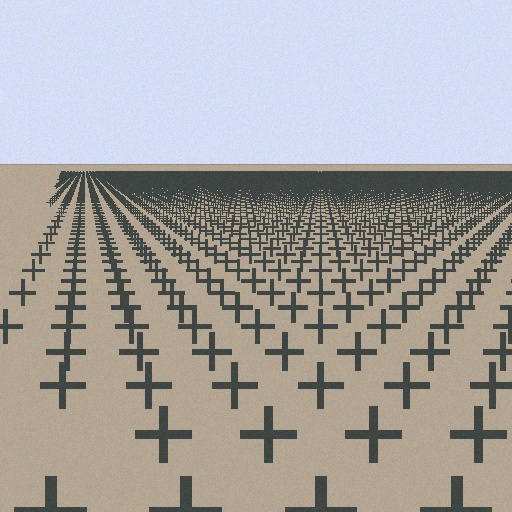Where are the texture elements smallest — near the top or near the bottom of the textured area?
Near the top.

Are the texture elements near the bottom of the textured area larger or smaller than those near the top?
Larger. Near the bottom, elements are closer to the viewer and appear at a bigger on-screen size.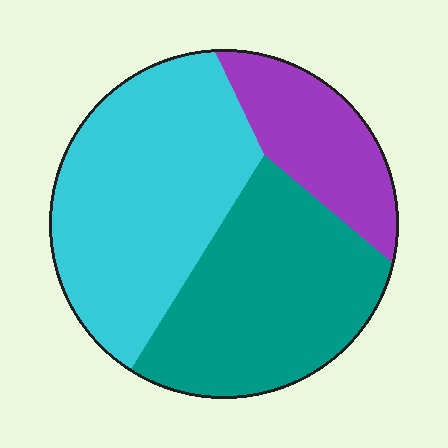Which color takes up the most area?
Cyan, at roughly 45%.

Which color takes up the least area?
Purple, at roughly 20%.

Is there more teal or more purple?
Teal.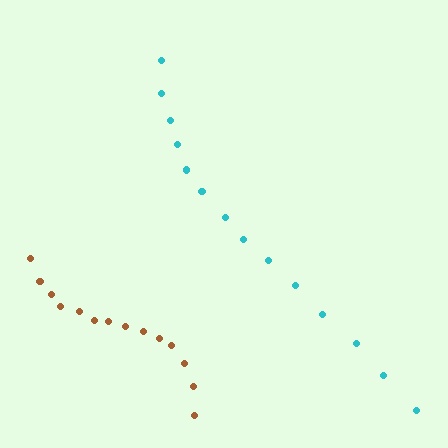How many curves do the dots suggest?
There are 2 distinct paths.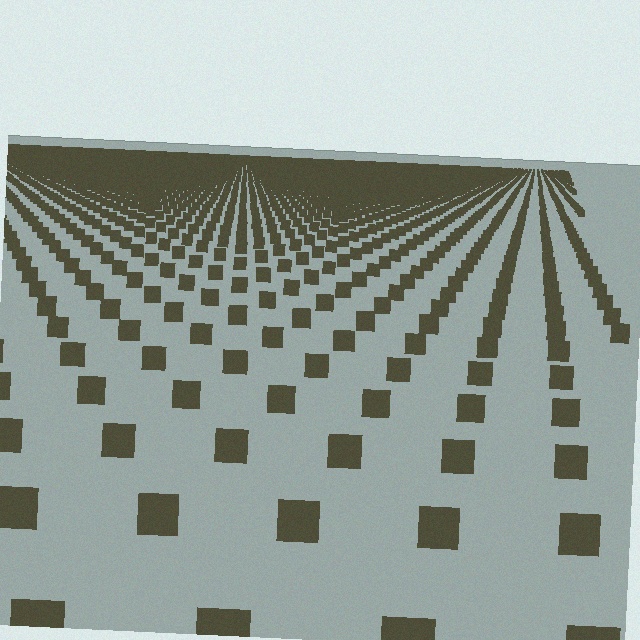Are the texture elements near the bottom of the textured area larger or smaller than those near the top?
Larger. Near the bottom, elements are closer to the viewer and appear at a bigger on-screen size.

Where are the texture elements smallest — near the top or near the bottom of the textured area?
Near the top.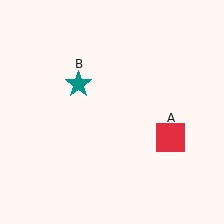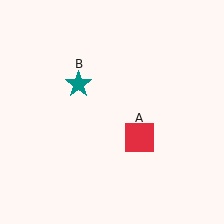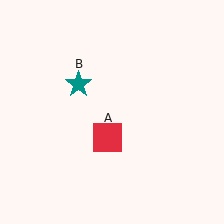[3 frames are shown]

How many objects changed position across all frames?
1 object changed position: red square (object A).